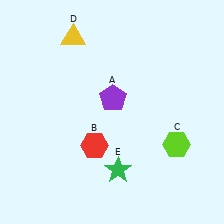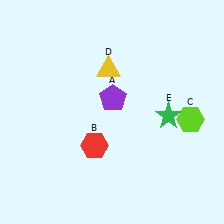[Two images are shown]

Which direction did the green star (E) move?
The green star (E) moved up.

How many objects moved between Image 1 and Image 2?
3 objects moved between the two images.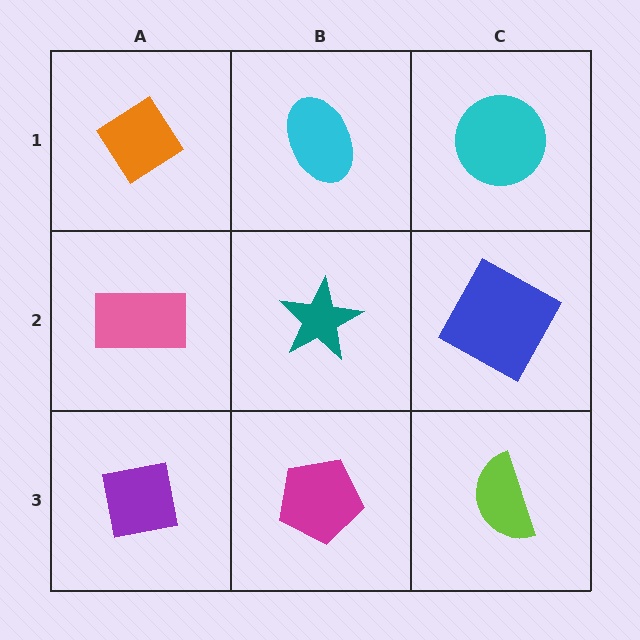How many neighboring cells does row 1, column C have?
2.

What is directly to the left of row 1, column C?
A cyan ellipse.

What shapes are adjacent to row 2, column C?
A cyan circle (row 1, column C), a lime semicircle (row 3, column C), a teal star (row 2, column B).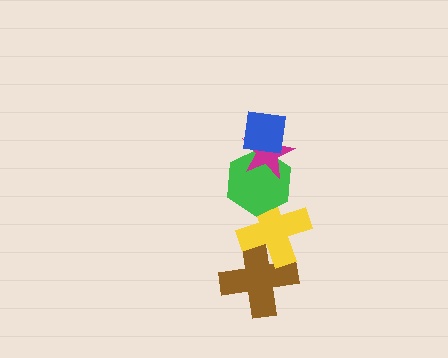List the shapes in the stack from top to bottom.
From top to bottom: the blue square, the magenta star, the green hexagon, the yellow cross, the brown cross.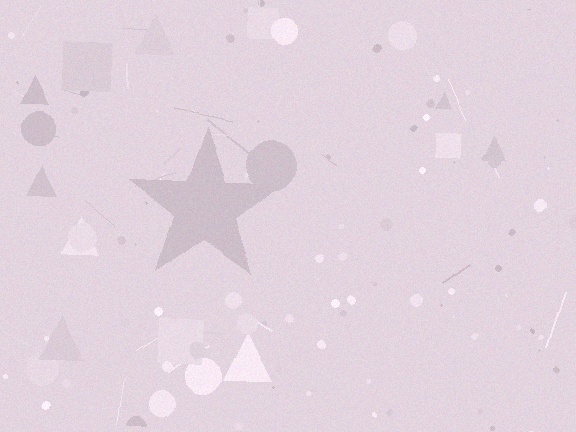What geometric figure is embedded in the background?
A star is embedded in the background.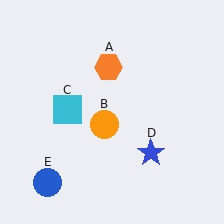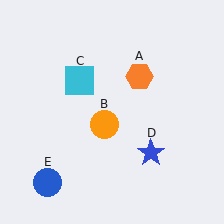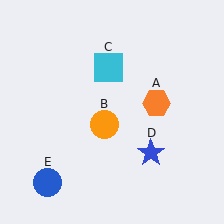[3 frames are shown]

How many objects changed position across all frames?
2 objects changed position: orange hexagon (object A), cyan square (object C).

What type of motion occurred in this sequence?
The orange hexagon (object A), cyan square (object C) rotated clockwise around the center of the scene.